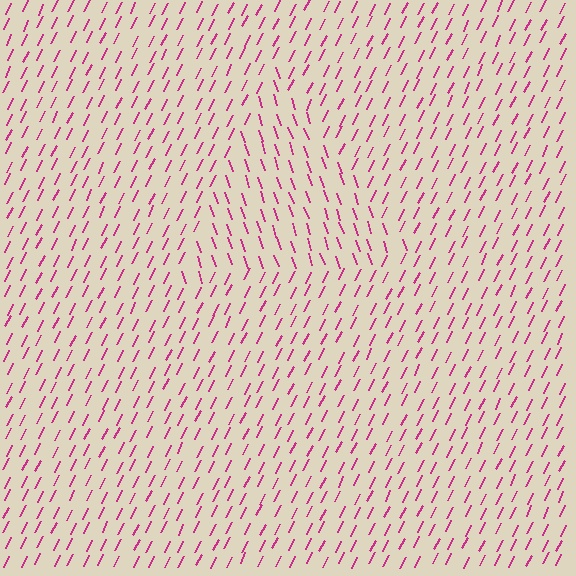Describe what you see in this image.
The image is filled with small magenta line segments. A triangle region in the image has lines oriented differently from the surrounding lines, creating a visible texture boundary.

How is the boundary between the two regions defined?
The boundary is defined purely by a change in line orientation (approximately 45 degrees difference). All lines are the same color and thickness.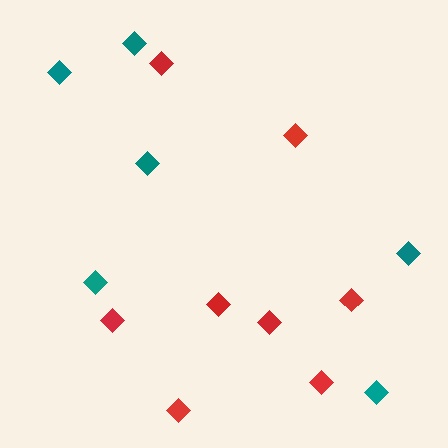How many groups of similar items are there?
There are 2 groups: one group of red diamonds (8) and one group of teal diamonds (6).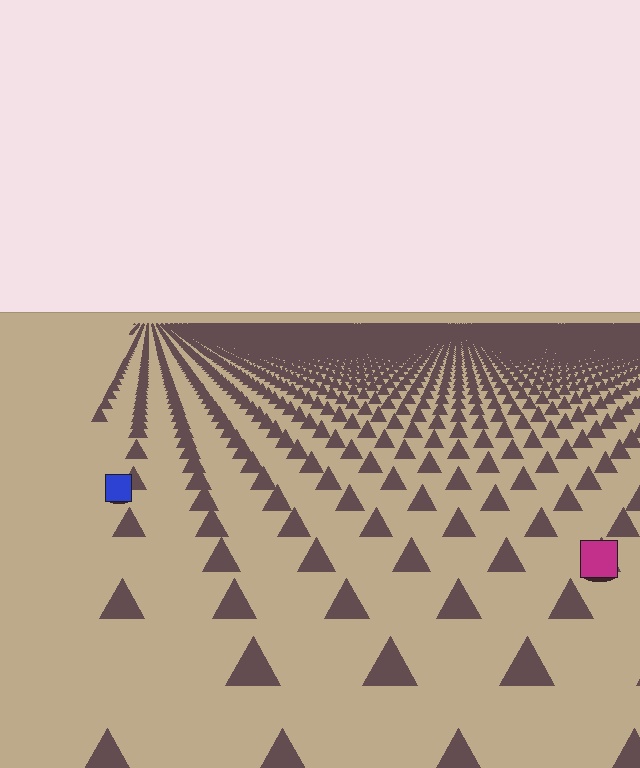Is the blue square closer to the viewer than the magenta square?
No. The magenta square is closer — you can tell from the texture gradient: the ground texture is coarser near it.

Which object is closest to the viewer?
The magenta square is closest. The texture marks near it are larger and more spread out.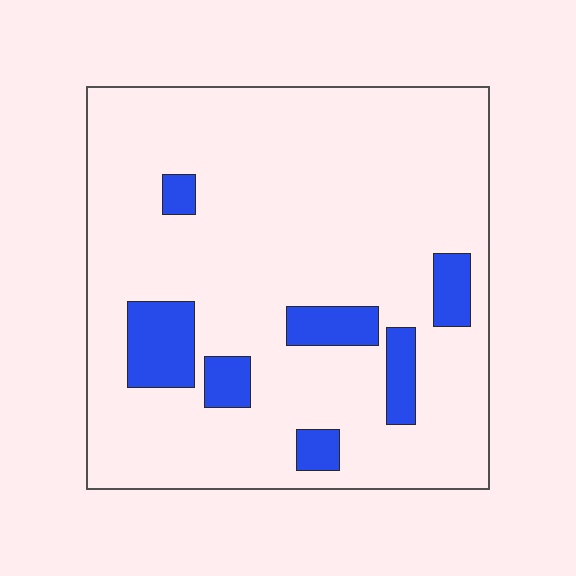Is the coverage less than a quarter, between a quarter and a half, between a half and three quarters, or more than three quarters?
Less than a quarter.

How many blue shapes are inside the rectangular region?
7.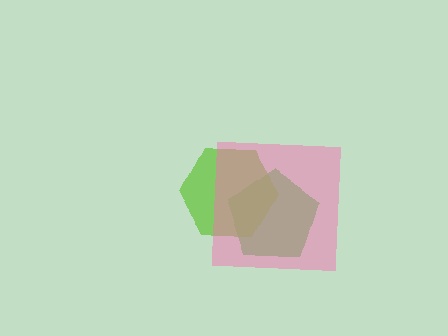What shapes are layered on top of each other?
The layered shapes are: a green pentagon, a lime hexagon, a pink square.